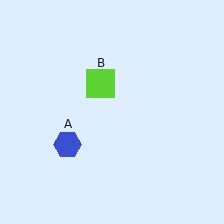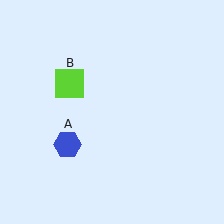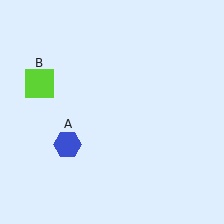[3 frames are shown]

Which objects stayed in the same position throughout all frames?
Blue hexagon (object A) remained stationary.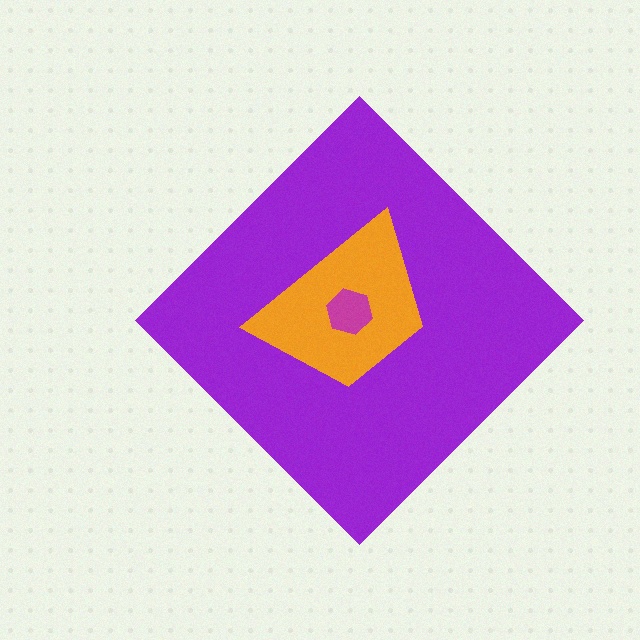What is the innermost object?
The magenta hexagon.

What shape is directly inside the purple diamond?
The orange trapezoid.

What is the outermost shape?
The purple diamond.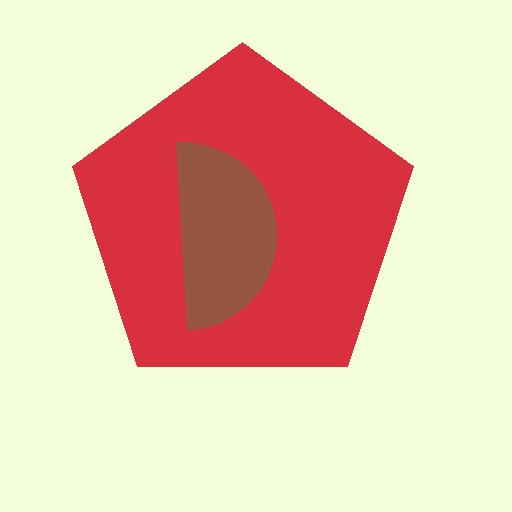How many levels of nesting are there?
2.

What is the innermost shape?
The brown semicircle.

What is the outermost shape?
The red pentagon.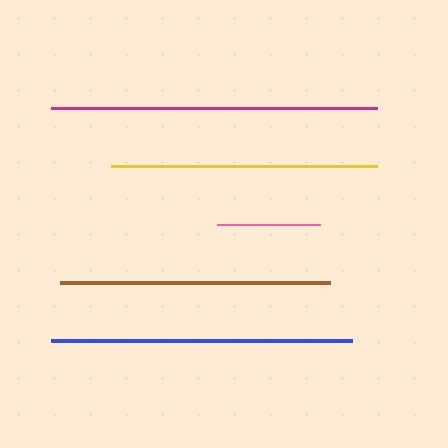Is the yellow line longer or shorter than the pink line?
The yellow line is longer than the pink line.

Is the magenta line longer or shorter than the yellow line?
The magenta line is longer than the yellow line.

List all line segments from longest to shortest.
From longest to shortest: magenta, blue, brown, yellow, pink.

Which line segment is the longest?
The magenta line is the longest at approximately 326 pixels.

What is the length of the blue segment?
The blue segment is approximately 301 pixels long.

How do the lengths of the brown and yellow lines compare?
The brown and yellow lines are approximately the same length.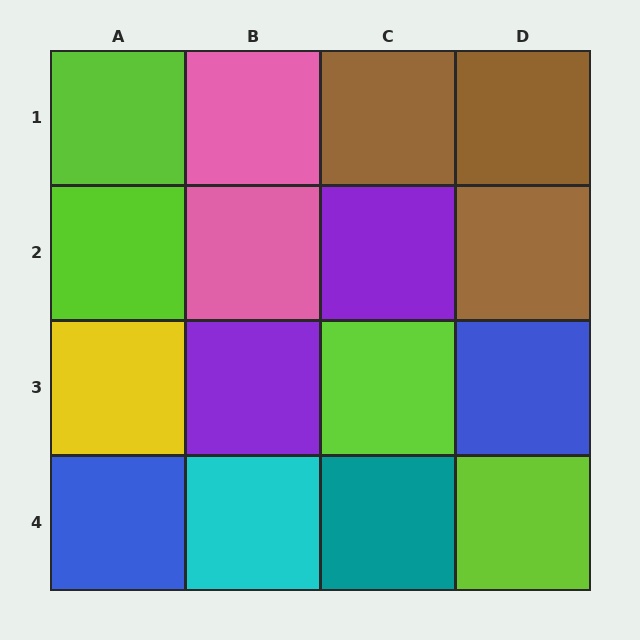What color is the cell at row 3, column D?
Blue.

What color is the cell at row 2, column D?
Brown.